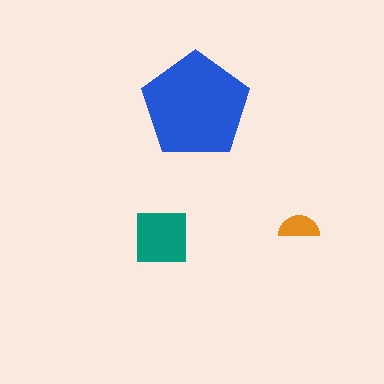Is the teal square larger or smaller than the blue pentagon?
Smaller.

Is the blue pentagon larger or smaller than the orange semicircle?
Larger.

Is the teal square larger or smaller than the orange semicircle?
Larger.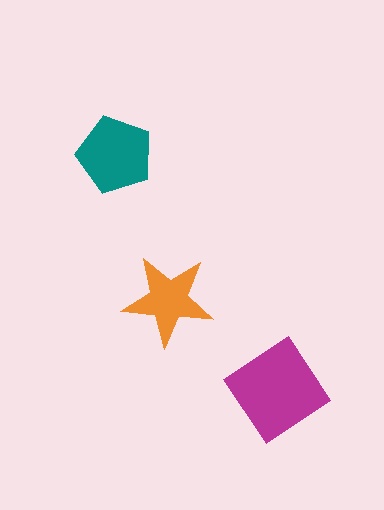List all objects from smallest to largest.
The orange star, the teal pentagon, the magenta diamond.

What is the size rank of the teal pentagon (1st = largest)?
2nd.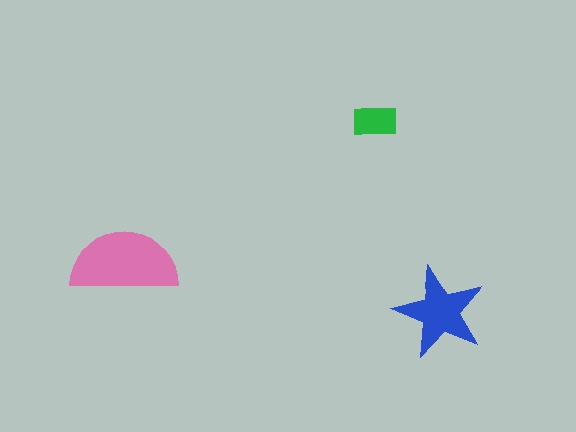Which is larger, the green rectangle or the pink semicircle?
The pink semicircle.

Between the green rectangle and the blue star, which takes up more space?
The blue star.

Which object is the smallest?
The green rectangle.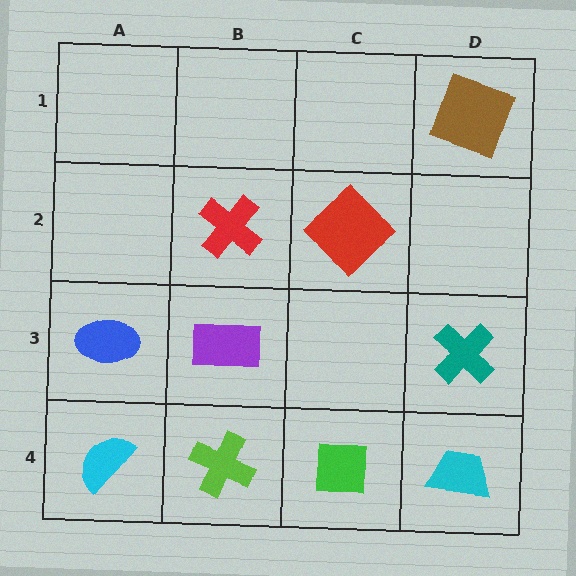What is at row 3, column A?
A blue ellipse.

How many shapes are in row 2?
2 shapes.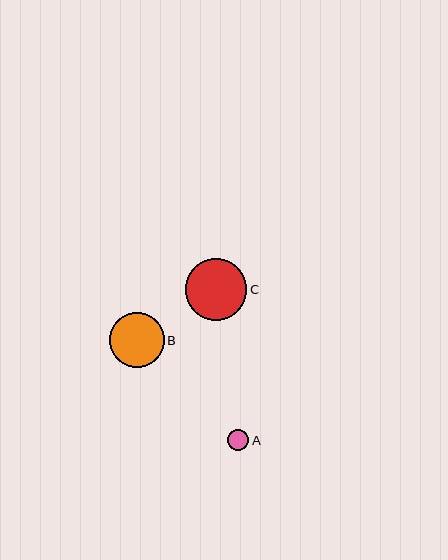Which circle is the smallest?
Circle A is the smallest with a size of approximately 21 pixels.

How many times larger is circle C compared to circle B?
Circle C is approximately 1.1 times the size of circle B.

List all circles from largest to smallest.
From largest to smallest: C, B, A.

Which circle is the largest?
Circle C is the largest with a size of approximately 62 pixels.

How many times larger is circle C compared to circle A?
Circle C is approximately 2.9 times the size of circle A.